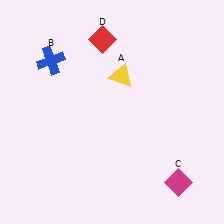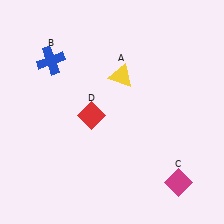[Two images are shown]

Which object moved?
The red diamond (D) moved down.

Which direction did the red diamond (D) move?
The red diamond (D) moved down.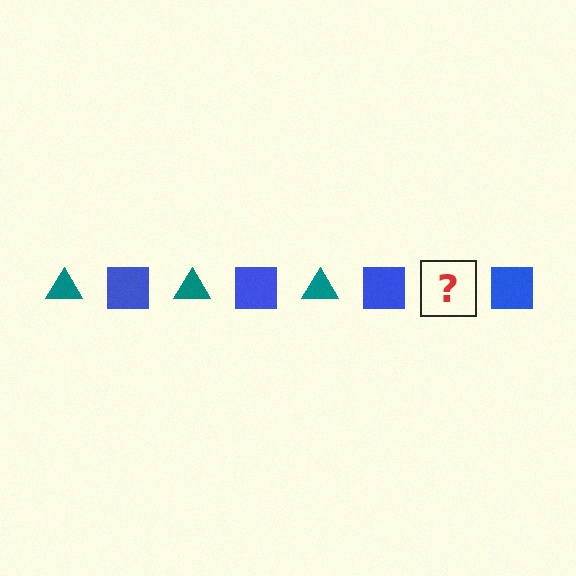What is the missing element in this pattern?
The missing element is a teal triangle.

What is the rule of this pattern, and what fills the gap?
The rule is that the pattern alternates between teal triangle and blue square. The gap should be filled with a teal triangle.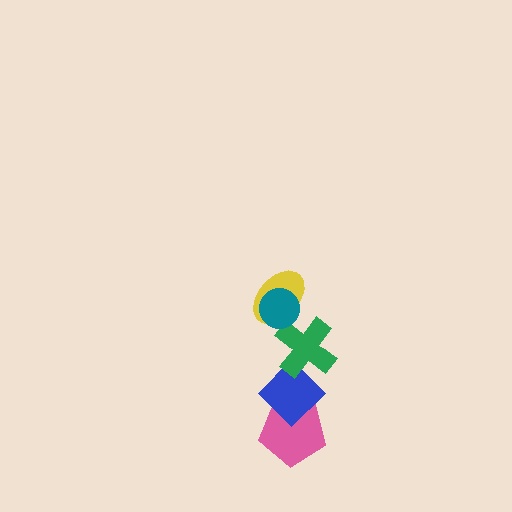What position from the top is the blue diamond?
The blue diamond is 4th from the top.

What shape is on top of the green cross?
The yellow ellipse is on top of the green cross.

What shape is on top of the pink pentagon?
The blue diamond is on top of the pink pentagon.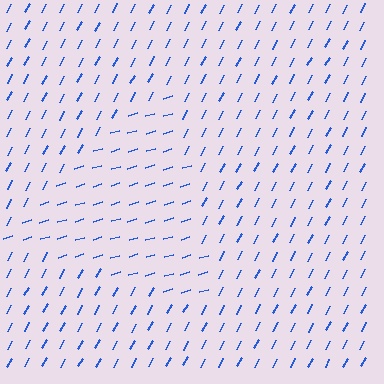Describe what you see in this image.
The image is filled with small blue line segments. A triangle region in the image has lines oriented differently from the surrounding lines, creating a visible texture boundary.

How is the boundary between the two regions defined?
The boundary is defined purely by a change in line orientation (approximately 45 degrees difference). All lines are the same color and thickness.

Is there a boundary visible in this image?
Yes, there is a texture boundary formed by a change in line orientation.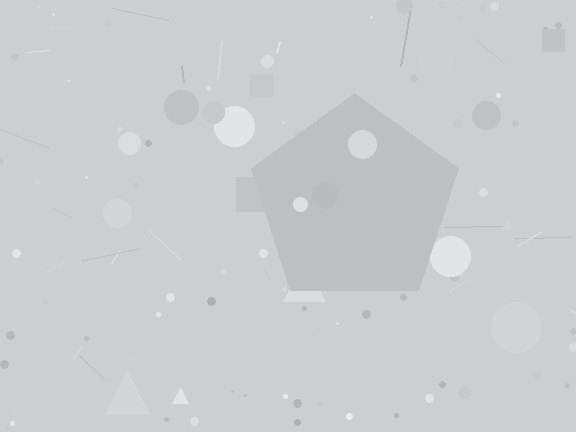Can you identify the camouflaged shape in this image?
The camouflaged shape is a pentagon.